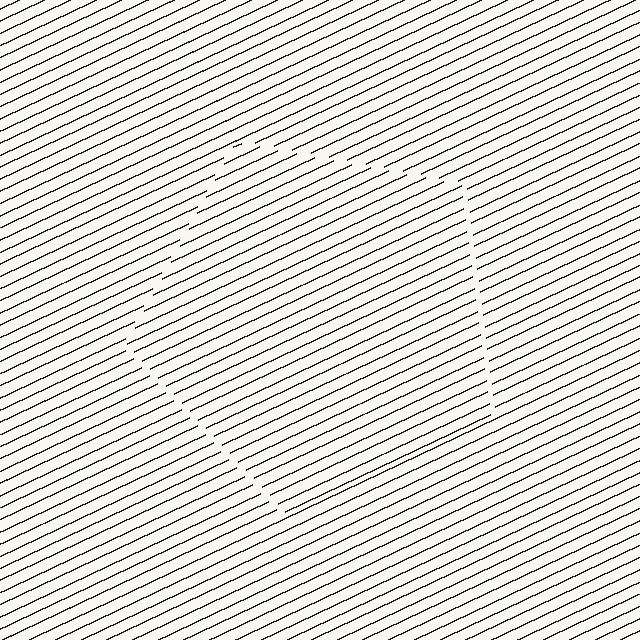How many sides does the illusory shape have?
5 sides — the line-ends trace a pentagon.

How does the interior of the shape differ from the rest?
The interior of the shape contains the same grating, shifted by half a period — the contour is defined by the phase discontinuity where line-ends from the inner and outer gratings abut.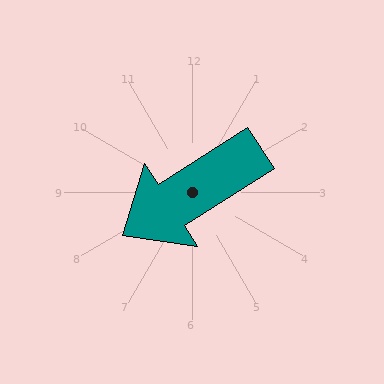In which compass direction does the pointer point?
Southwest.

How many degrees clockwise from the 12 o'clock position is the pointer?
Approximately 238 degrees.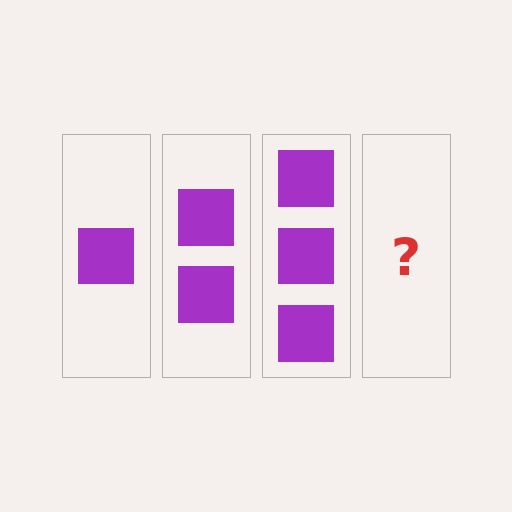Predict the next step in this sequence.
The next step is 4 squares.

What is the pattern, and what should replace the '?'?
The pattern is that each step adds one more square. The '?' should be 4 squares.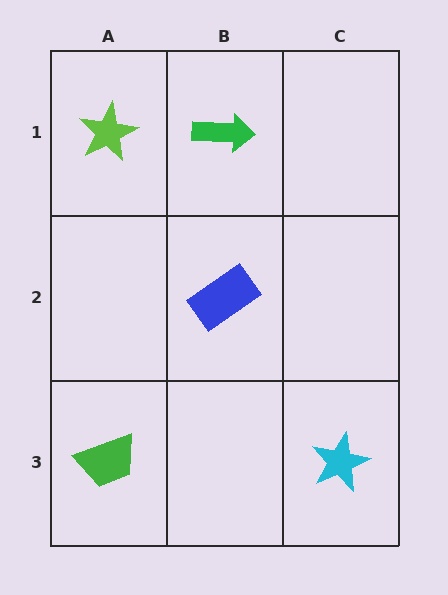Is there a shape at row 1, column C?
No, that cell is empty.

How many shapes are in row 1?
2 shapes.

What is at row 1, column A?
A lime star.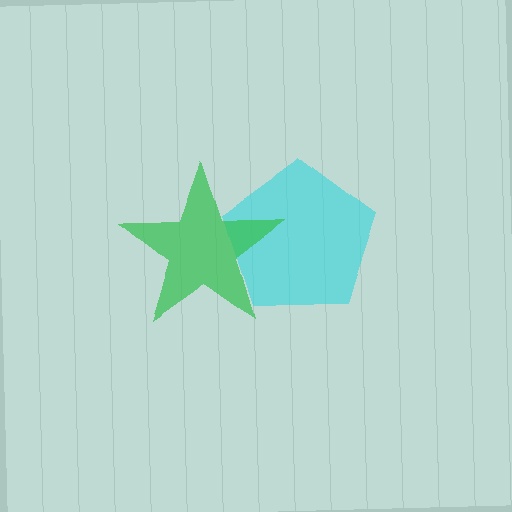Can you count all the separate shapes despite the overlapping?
Yes, there are 2 separate shapes.